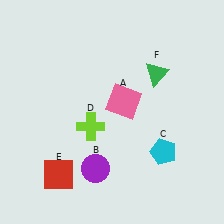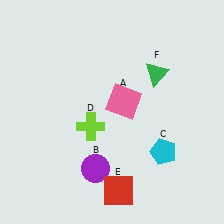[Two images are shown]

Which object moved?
The red square (E) moved right.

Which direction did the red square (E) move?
The red square (E) moved right.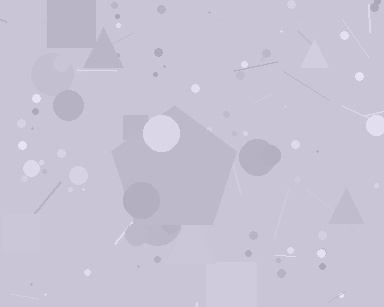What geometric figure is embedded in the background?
A pentagon is embedded in the background.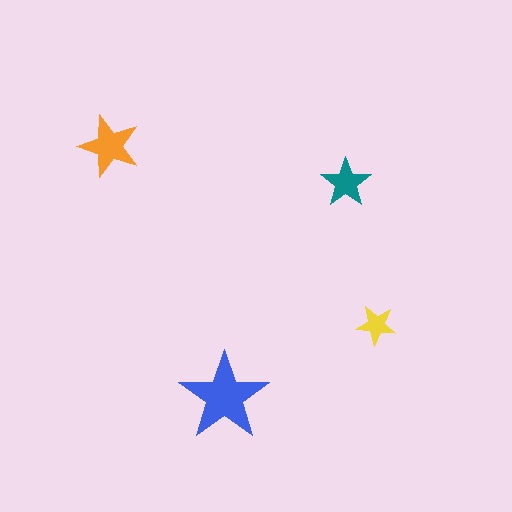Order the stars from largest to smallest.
the blue one, the orange one, the teal one, the yellow one.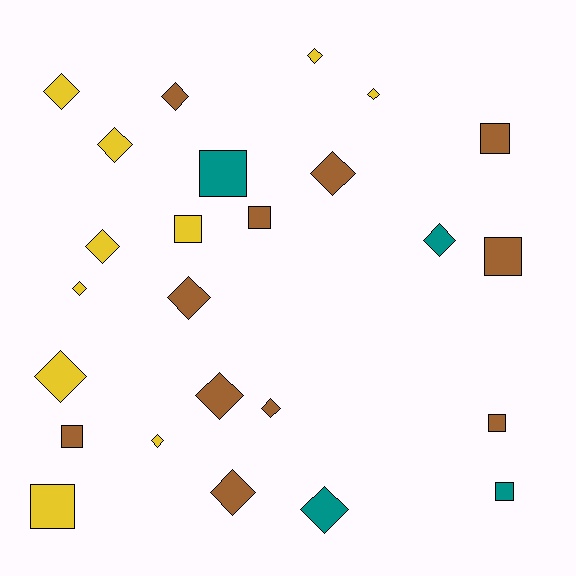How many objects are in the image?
There are 25 objects.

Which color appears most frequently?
Brown, with 11 objects.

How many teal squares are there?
There are 2 teal squares.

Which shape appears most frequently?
Diamond, with 16 objects.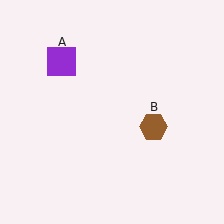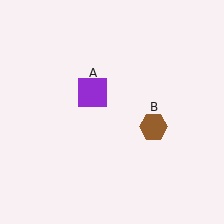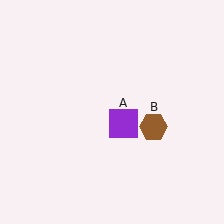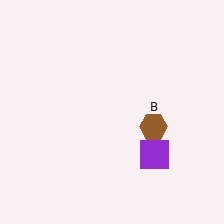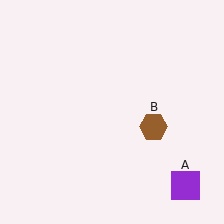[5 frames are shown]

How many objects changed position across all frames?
1 object changed position: purple square (object A).